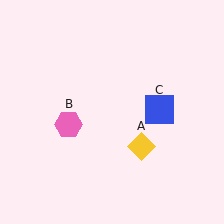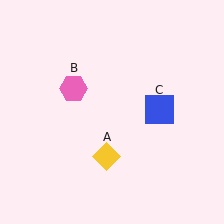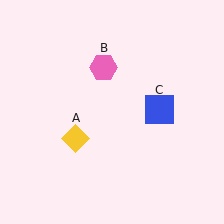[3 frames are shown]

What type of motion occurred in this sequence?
The yellow diamond (object A), pink hexagon (object B) rotated clockwise around the center of the scene.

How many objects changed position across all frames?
2 objects changed position: yellow diamond (object A), pink hexagon (object B).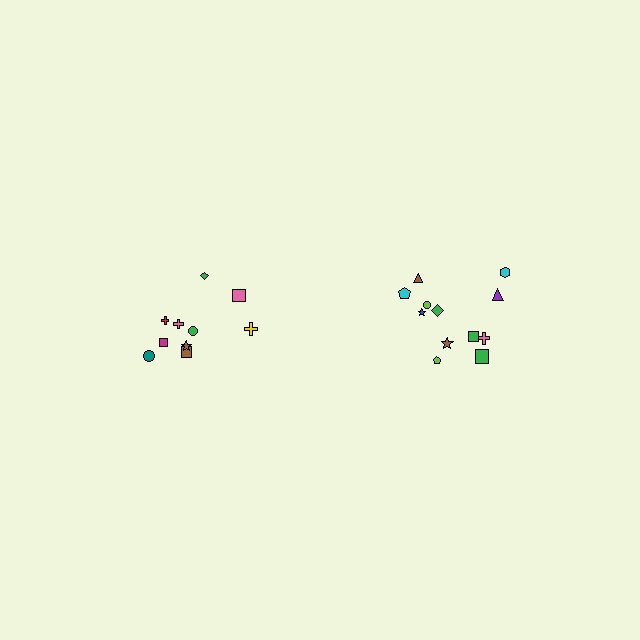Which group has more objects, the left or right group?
The right group.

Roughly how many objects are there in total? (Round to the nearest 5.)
Roughly 20 objects in total.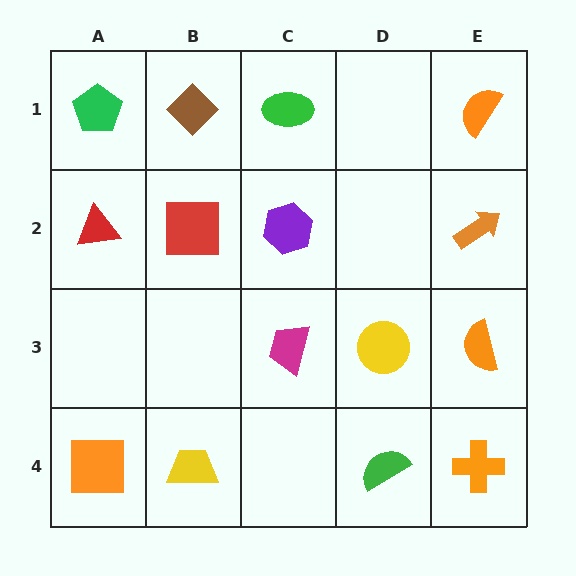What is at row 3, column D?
A yellow circle.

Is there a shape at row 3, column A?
No, that cell is empty.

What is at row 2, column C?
A purple hexagon.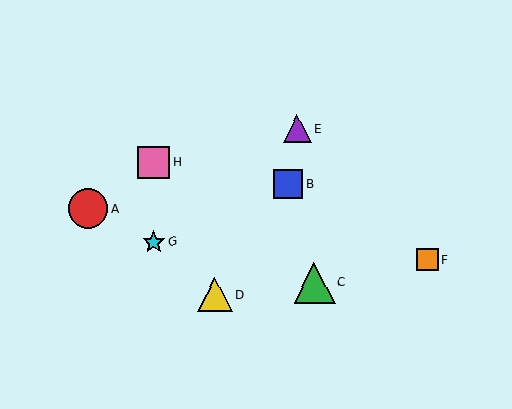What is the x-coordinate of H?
Object H is at x≈154.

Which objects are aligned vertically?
Objects G, H are aligned vertically.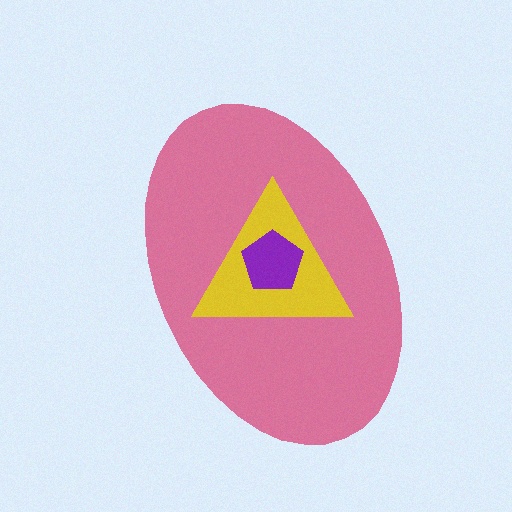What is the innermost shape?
The purple pentagon.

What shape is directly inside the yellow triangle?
The purple pentagon.